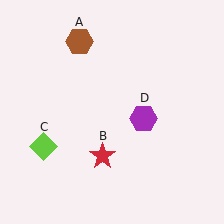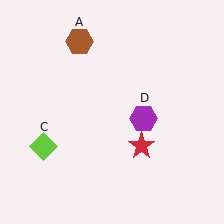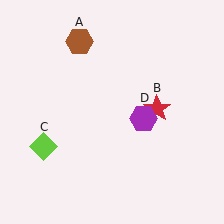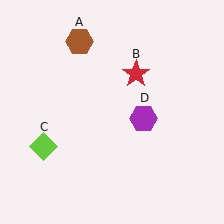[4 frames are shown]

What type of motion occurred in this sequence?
The red star (object B) rotated counterclockwise around the center of the scene.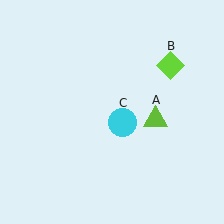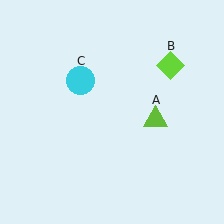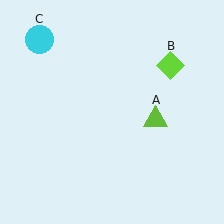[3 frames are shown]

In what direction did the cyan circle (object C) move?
The cyan circle (object C) moved up and to the left.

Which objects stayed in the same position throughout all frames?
Lime triangle (object A) and lime diamond (object B) remained stationary.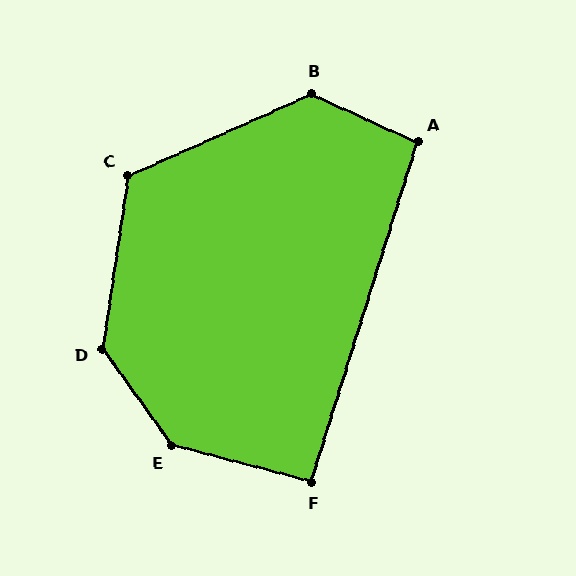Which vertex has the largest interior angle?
E, at approximately 141 degrees.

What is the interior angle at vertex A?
Approximately 97 degrees (obtuse).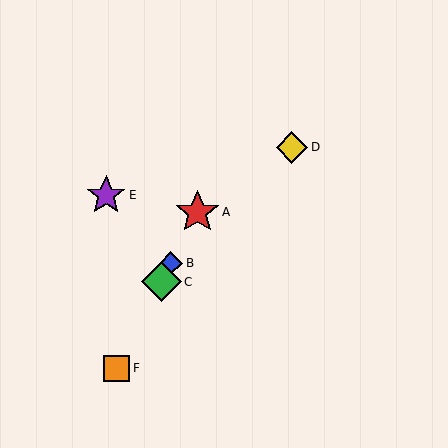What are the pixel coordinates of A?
Object A is at (197, 212).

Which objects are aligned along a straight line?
Objects A, B, C, F are aligned along a straight line.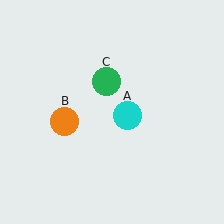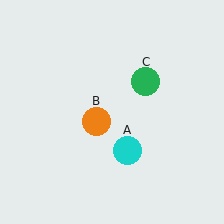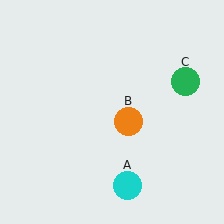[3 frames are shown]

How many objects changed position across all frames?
3 objects changed position: cyan circle (object A), orange circle (object B), green circle (object C).